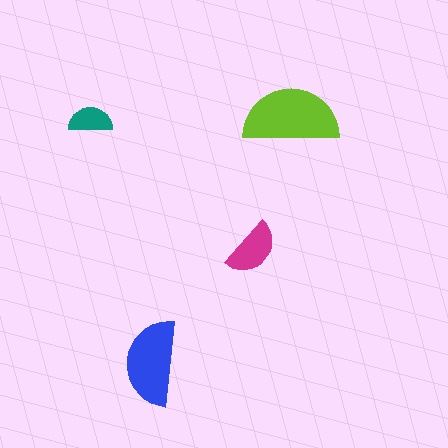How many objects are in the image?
There are 4 objects in the image.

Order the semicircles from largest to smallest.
the lime one, the blue one, the magenta one, the teal one.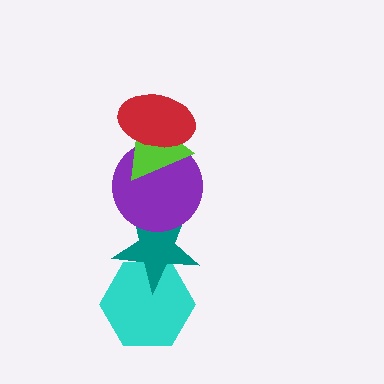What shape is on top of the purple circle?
The lime triangle is on top of the purple circle.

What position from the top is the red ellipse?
The red ellipse is 1st from the top.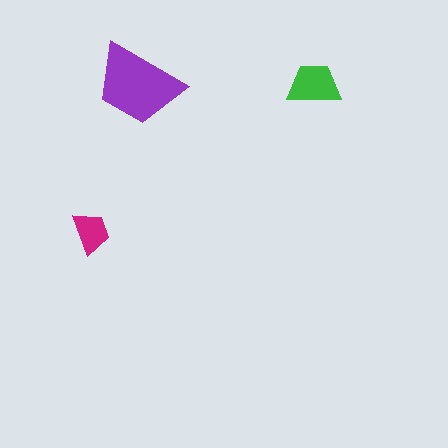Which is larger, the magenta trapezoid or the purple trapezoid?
The purple one.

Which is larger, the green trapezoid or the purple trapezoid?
The purple one.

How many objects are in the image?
There are 3 objects in the image.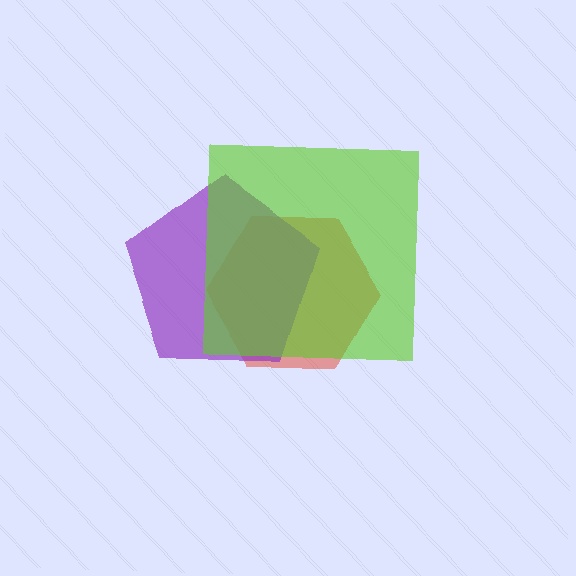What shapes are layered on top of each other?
The layered shapes are: a red hexagon, a purple pentagon, a lime square.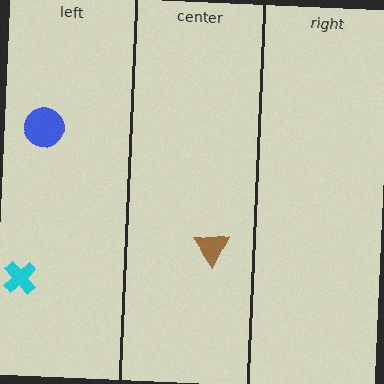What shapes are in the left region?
The cyan cross, the blue circle.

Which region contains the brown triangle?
The center region.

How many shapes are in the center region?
1.